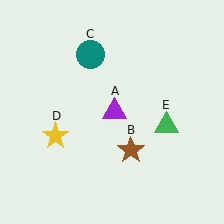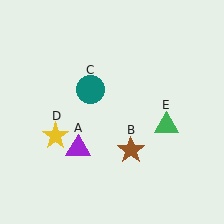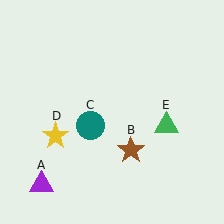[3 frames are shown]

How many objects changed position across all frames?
2 objects changed position: purple triangle (object A), teal circle (object C).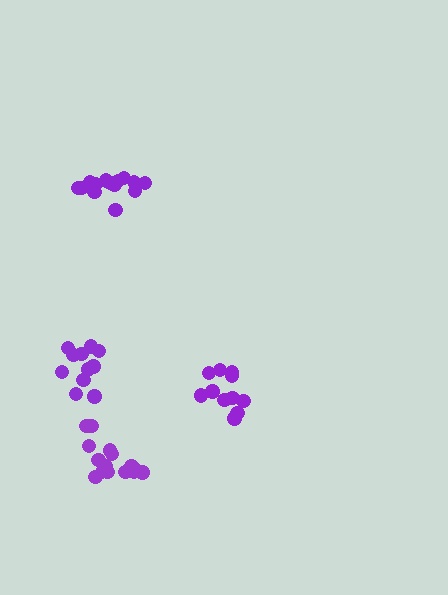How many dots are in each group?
Group 1: 15 dots, Group 2: 15 dots, Group 3: 11 dots, Group 4: 11 dots (52 total).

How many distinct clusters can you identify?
There are 4 distinct clusters.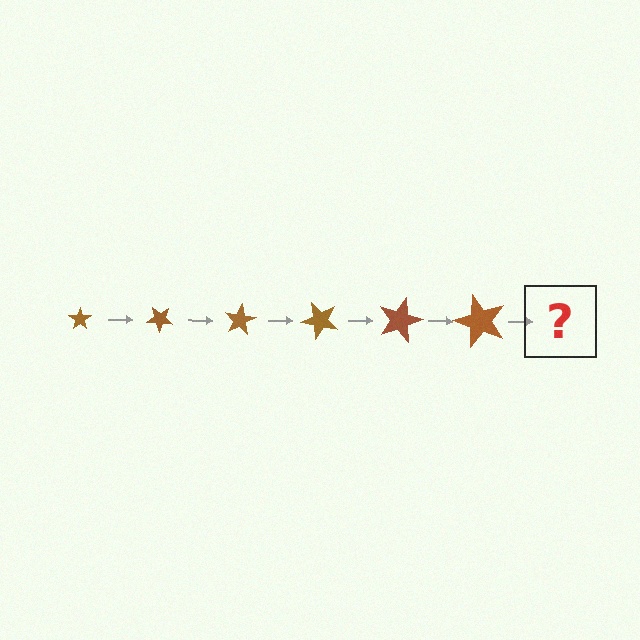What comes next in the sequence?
The next element should be a star, larger than the previous one and rotated 240 degrees from the start.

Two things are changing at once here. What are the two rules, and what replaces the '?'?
The two rules are that the star grows larger each step and it rotates 40 degrees each step. The '?' should be a star, larger than the previous one and rotated 240 degrees from the start.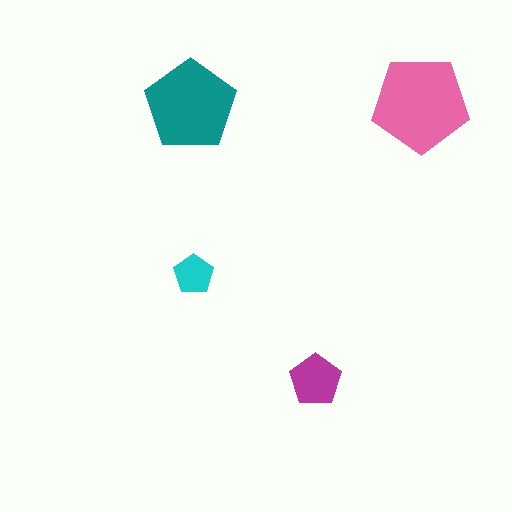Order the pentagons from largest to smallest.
the pink one, the teal one, the magenta one, the cyan one.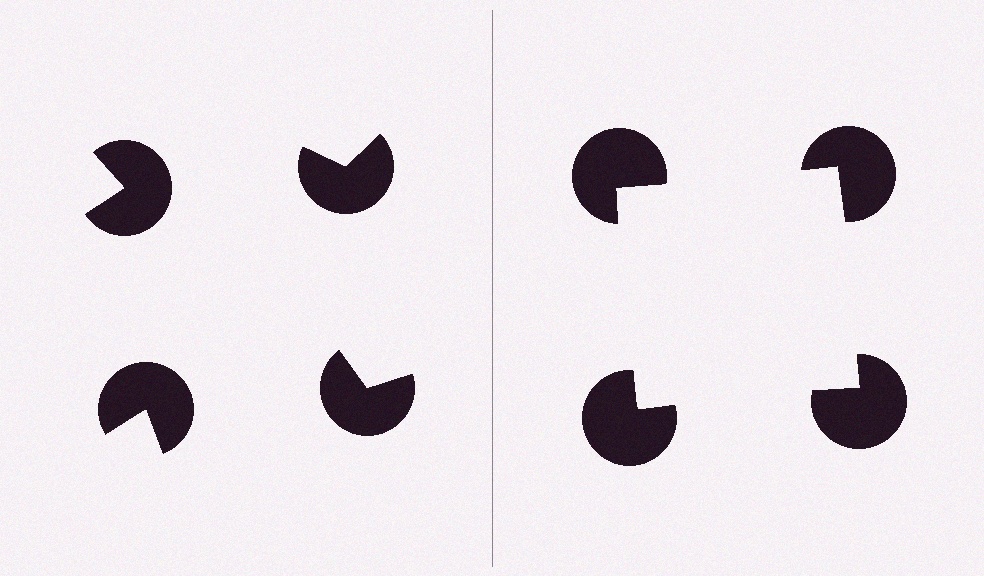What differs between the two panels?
The pac-man discs are positioned identically on both sides; only the wedge orientations differ. On the right they align to a square; on the left they are misaligned.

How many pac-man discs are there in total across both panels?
8 — 4 on each side.